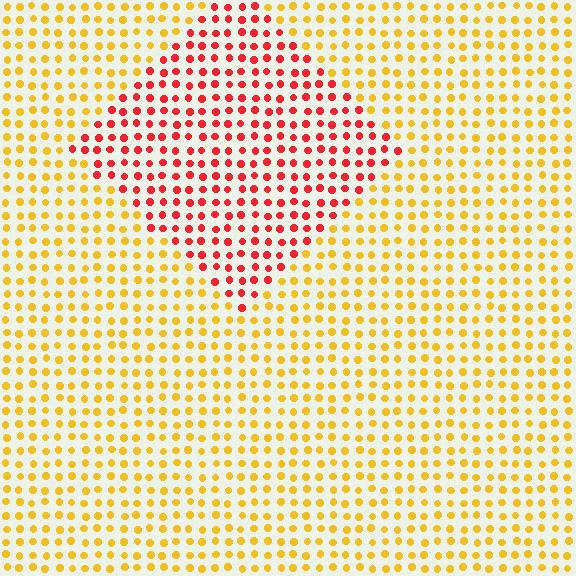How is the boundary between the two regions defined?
The boundary is defined purely by a slight shift in hue (about 50 degrees). Spacing, size, and orientation are identical on both sides.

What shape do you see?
I see a diamond.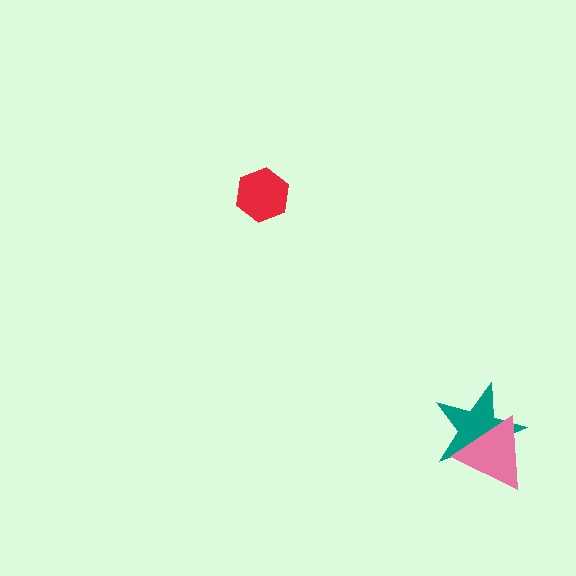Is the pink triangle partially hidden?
No, no other shape covers it.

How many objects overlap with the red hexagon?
0 objects overlap with the red hexagon.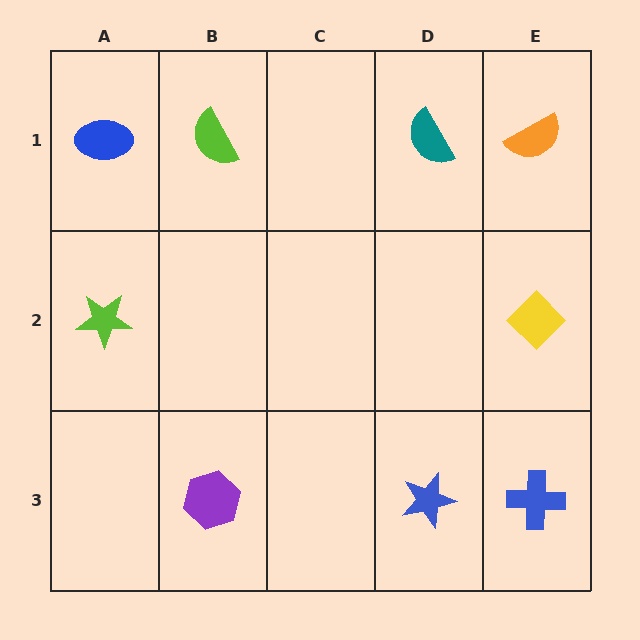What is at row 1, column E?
An orange semicircle.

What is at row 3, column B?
A purple hexagon.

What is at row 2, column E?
A yellow diamond.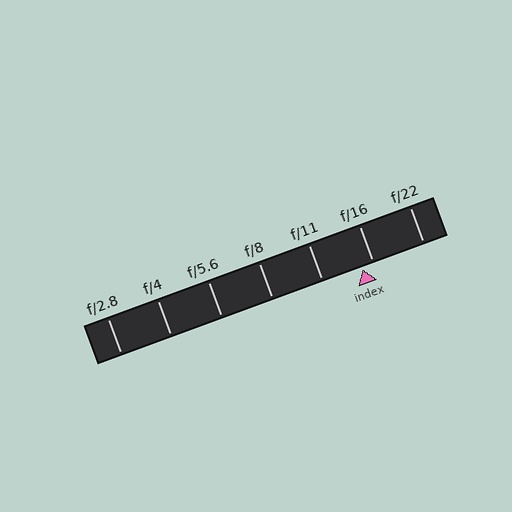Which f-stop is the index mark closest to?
The index mark is closest to f/16.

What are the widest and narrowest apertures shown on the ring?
The widest aperture shown is f/2.8 and the narrowest is f/22.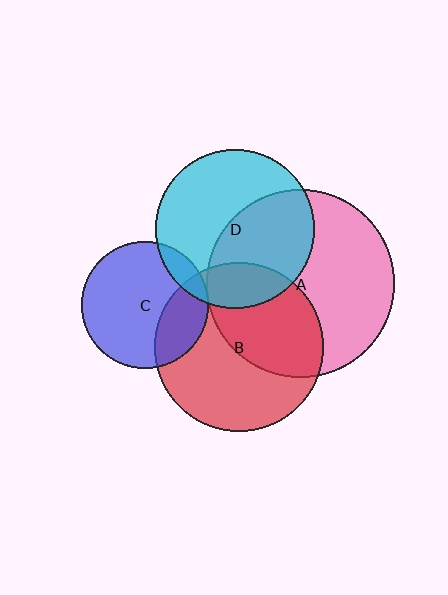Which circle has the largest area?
Circle A (pink).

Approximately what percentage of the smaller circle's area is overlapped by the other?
Approximately 10%.